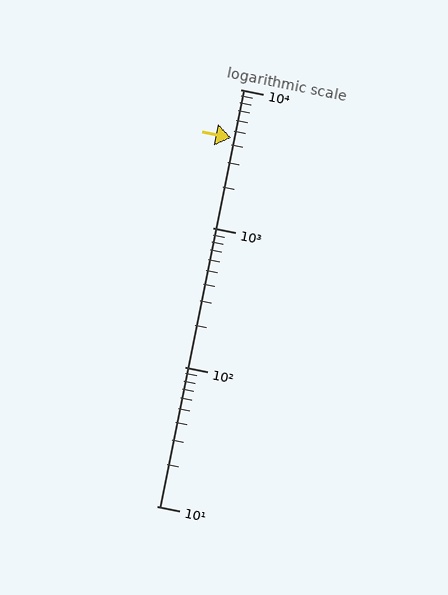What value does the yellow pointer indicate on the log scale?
The pointer indicates approximately 4500.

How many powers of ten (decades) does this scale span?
The scale spans 3 decades, from 10 to 10000.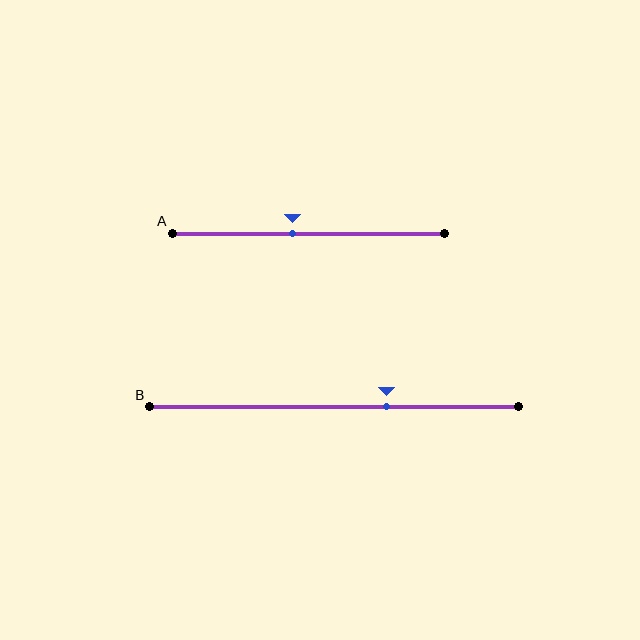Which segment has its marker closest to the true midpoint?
Segment A has its marker closest to the true midpoint.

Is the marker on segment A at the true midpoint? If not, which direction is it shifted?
No, the marker on segment A is shifted to the left by about 6% of the segment length.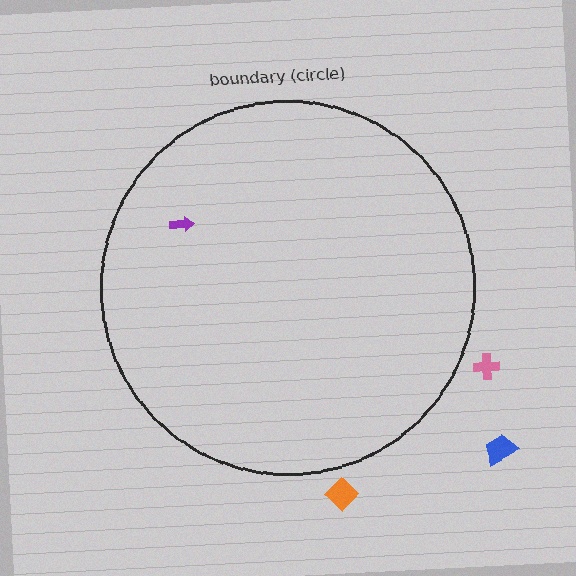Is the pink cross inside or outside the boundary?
Outside.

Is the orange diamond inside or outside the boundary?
Outside.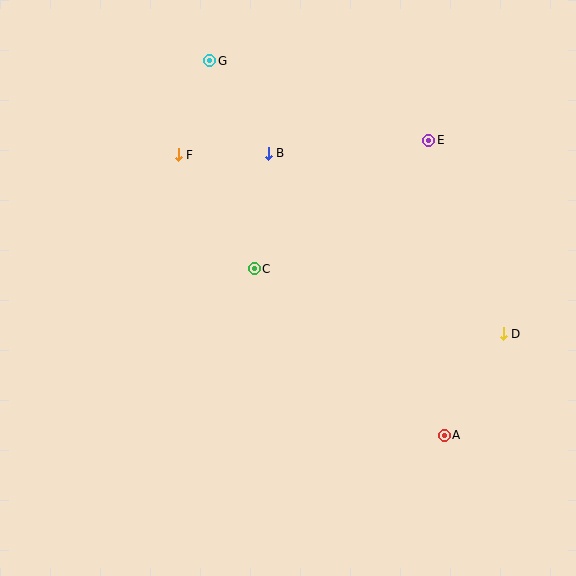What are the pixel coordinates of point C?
Point C is at (254, 269).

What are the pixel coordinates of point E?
Point E is at (429, 140).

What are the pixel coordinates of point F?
Point F is at (178, 155).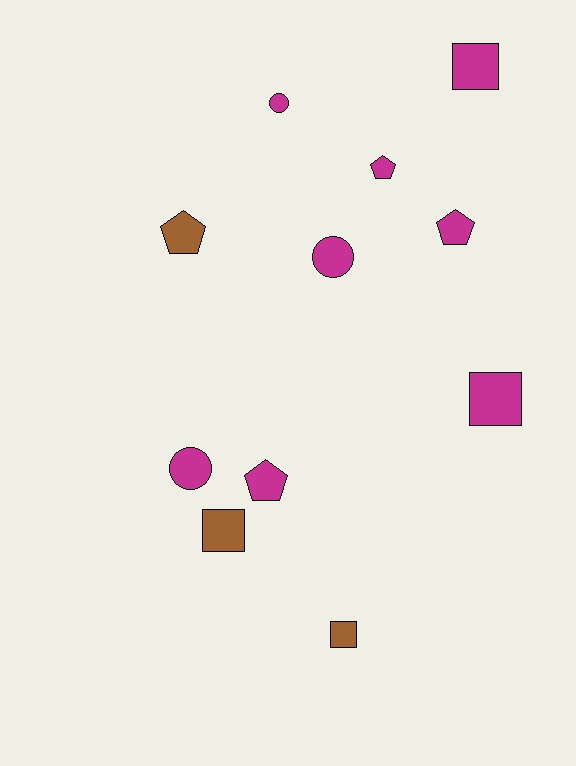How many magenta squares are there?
There are 2 magenta squares.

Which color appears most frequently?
Magenta, with 8 objects.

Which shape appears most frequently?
Square, with 4 objects.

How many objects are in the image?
There are 11 objects.